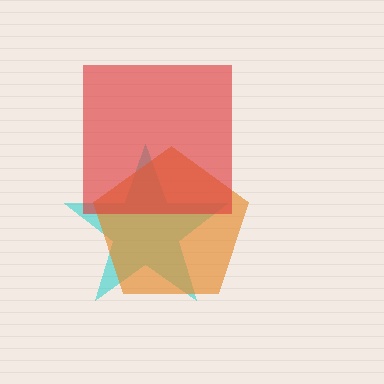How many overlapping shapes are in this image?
There are 3 overlapping shapes in the image.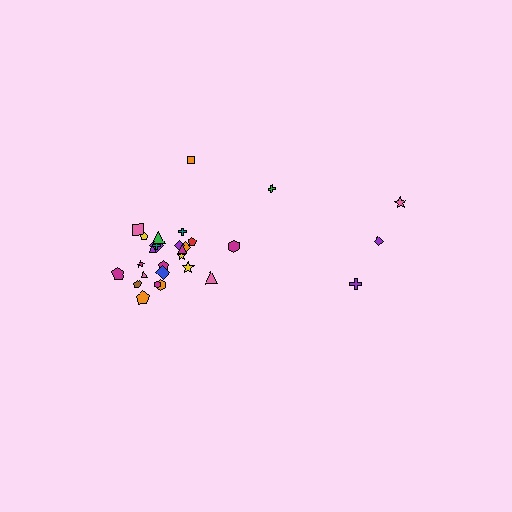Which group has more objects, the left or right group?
The left group.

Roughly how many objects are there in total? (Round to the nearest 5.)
Roughly 30 objects in total.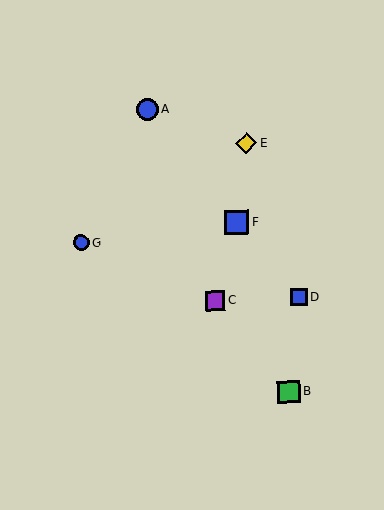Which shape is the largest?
The blue square (labeled F) is the largest.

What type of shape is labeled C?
Shape C is a purple square.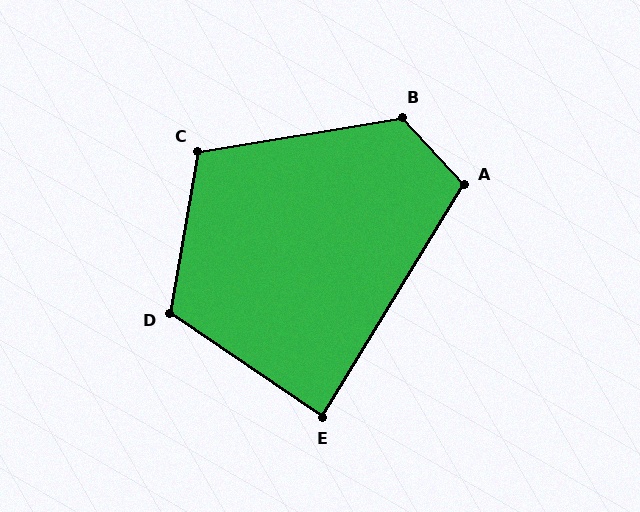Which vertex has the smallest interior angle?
E, at approximately 87 degrees.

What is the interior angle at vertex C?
Approximately 109 degrees (obtuse).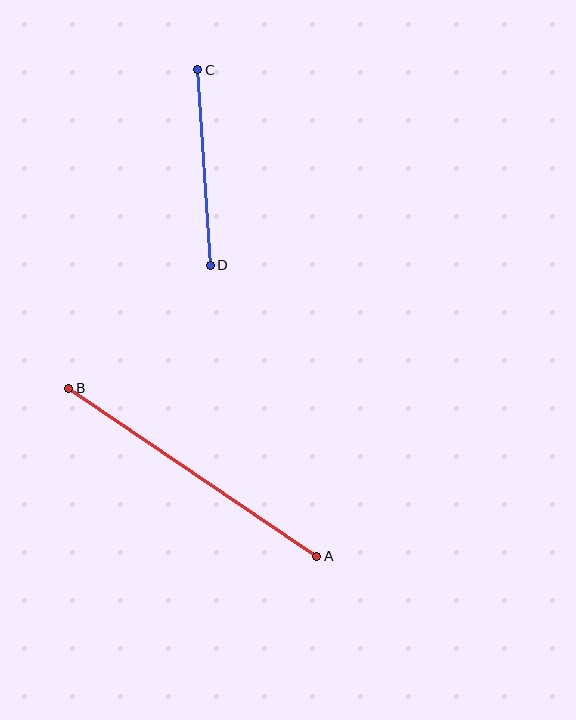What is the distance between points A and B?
The distance is approximately 300 pixels.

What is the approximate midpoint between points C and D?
The midpoint is at approximately (204, 168) pixels.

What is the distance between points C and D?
The distance is approximately 196 pixels.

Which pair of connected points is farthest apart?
Points A and B are farthest apart.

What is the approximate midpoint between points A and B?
The midpoint is at approximately (193, 472) pixels.